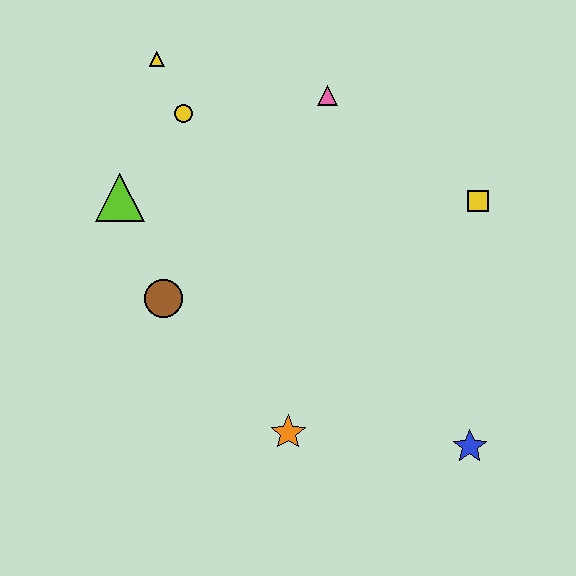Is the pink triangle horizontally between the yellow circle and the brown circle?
No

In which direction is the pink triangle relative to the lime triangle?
The pink triangle is to the right of the lime triangle.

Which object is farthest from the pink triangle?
The blue star is farthest from the pink triangle.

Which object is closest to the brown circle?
The lime triangle is closest to the brown circle.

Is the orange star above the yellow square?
No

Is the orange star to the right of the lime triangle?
Yes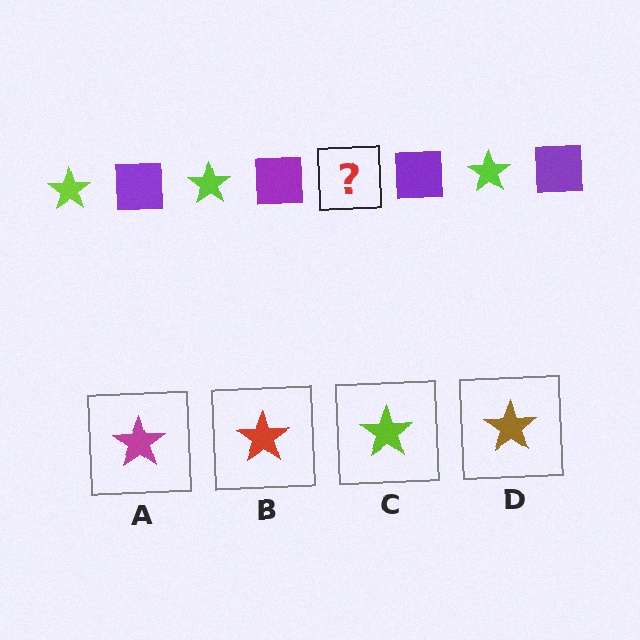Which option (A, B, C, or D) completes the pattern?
C.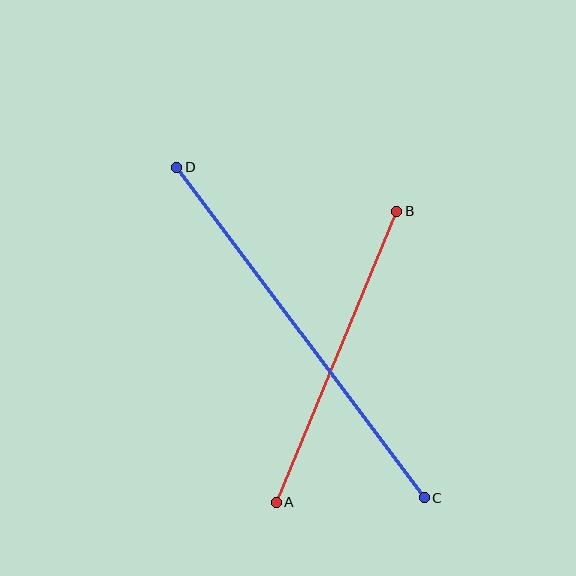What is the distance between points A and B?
The distance is approximately 315 pixels.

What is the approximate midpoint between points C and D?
The midpoint is at approximately (300, 333) pixels.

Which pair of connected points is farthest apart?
Points C and D are farthest apart.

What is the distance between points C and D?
The distance is approximately 413 pixels.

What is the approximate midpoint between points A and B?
The midpoint is at approximately (337, 357) pixels.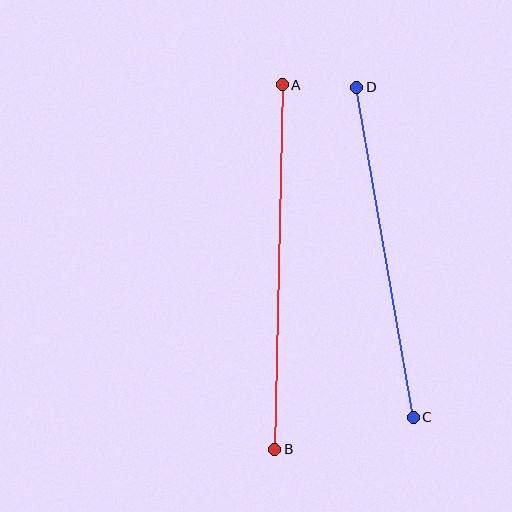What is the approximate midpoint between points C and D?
The midpoint is at approximately (385, 252) pixels.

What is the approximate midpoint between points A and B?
The midpoint is at approximately (278, 267) pixels.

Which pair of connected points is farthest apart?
Points A and B are farthest apart.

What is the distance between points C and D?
The distance is approximately 335 pixels.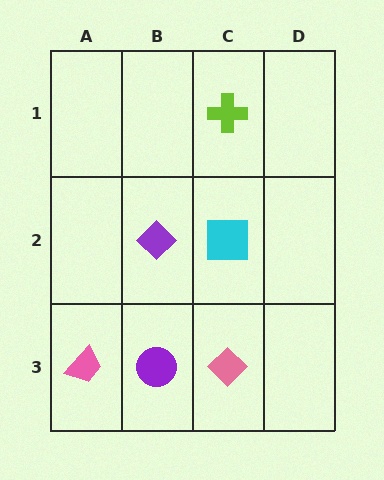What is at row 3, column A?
A pink trapezoid.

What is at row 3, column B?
A purple circle.